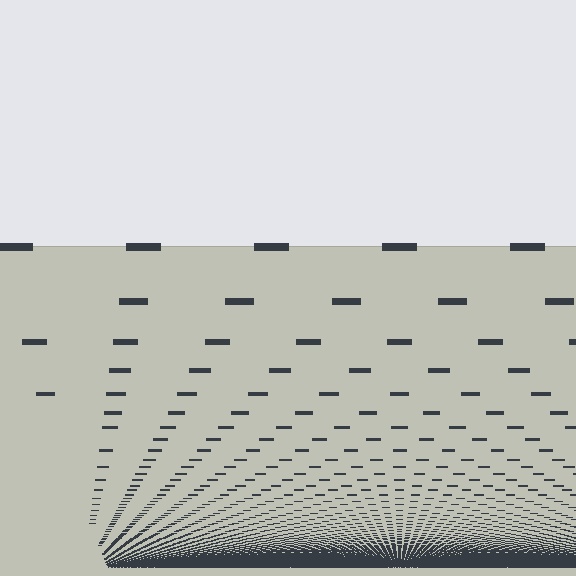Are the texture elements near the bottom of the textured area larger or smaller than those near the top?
Smaller. The gradient is inverted — elements near the bottom are smaller and denser.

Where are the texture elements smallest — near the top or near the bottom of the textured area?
Near the bottom.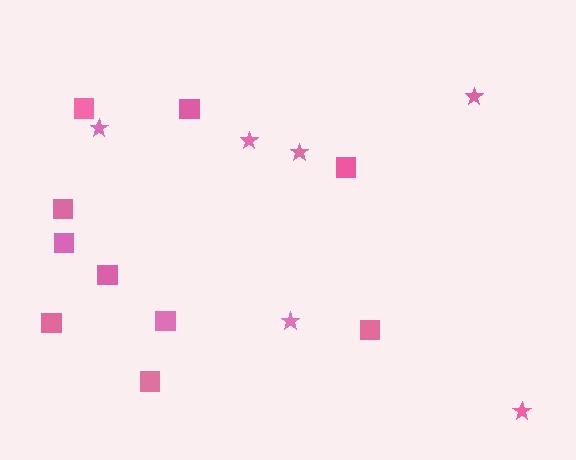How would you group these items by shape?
There are 2 groups: one group of squares (10) and one group of stars (6).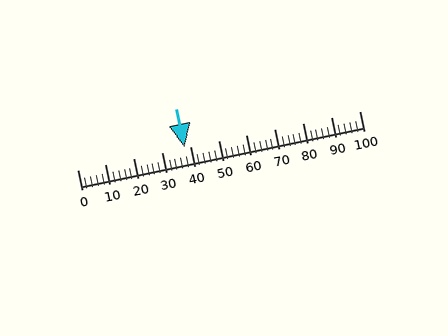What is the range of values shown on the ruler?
The ruler shows values from 0 to 100.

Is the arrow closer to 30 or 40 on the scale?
The arrow is closer to 40.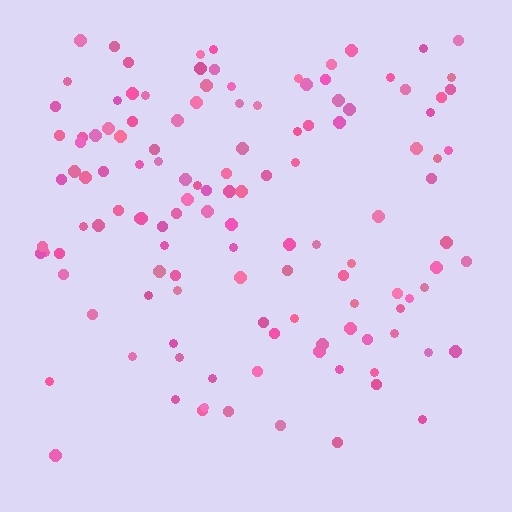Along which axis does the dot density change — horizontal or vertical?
Vertical.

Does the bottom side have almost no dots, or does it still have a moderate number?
Still a moderate number, just noticeably fewer than the top.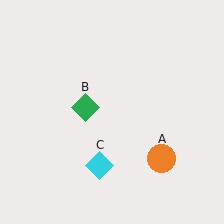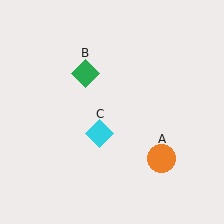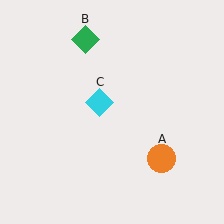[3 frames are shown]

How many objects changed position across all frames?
2 objects changed position: green diamond (object B), cyan diamond (object C).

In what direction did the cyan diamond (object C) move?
The cyan diamond (object C) moved up.